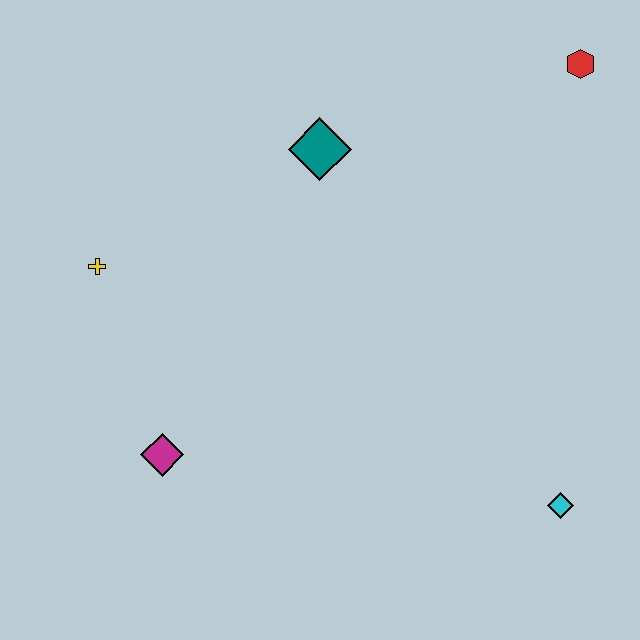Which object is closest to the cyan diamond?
The magenta diamond is closest to the cyan diamond.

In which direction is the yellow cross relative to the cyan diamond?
The yellow cross is to the left of the cyan diamond.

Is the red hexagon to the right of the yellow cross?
Yes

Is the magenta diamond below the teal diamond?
Yes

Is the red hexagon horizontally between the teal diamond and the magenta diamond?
No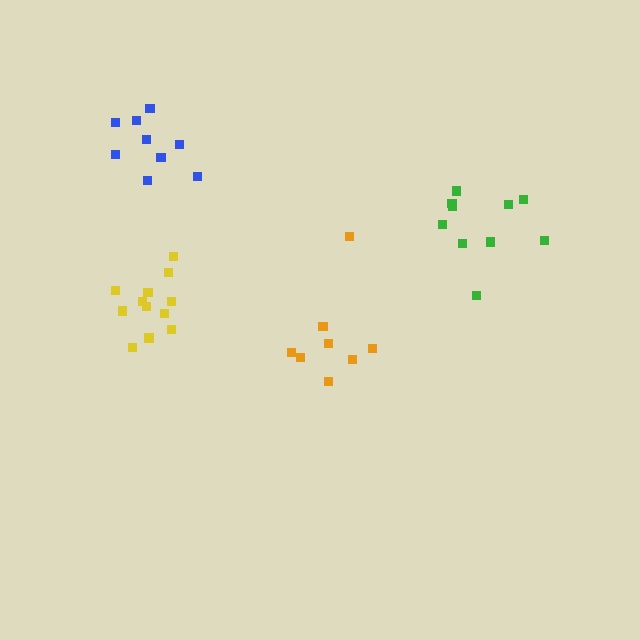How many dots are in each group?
Group 1: 9 dots, Group 2: 10 dots, Group 3: 8 dots, Group 4: 12 dots (39 total).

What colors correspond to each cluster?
The clusters are colored: blue, green, orange, yellow.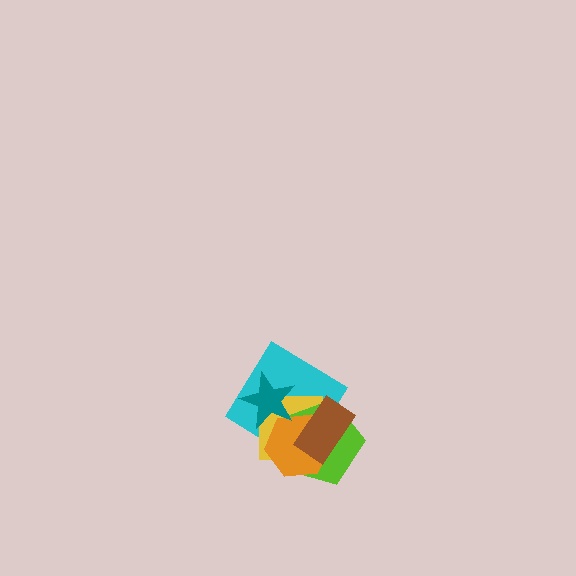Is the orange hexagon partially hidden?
Yes, it is partially covered by another shape.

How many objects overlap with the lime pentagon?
4 objects overlap with the lime pentagon.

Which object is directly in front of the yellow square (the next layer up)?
The lime pentagon is directly in front of the yellow square.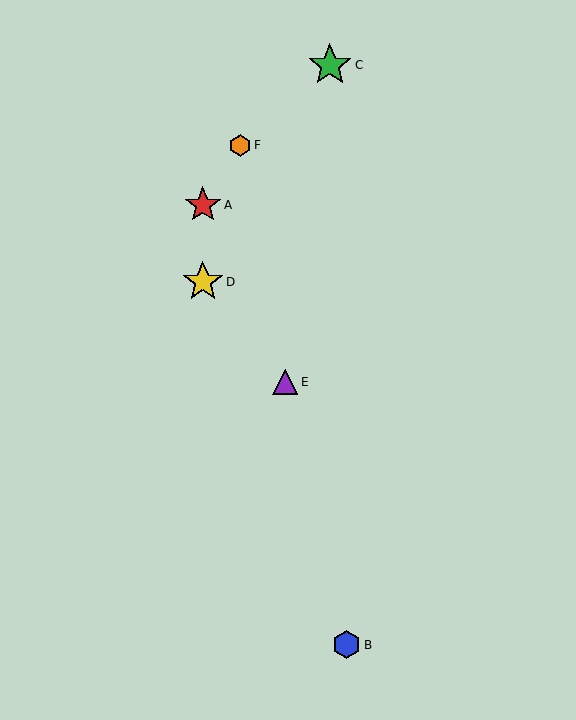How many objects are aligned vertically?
2 objects (A, D) are aligned vertically.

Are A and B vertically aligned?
No, A is at x≈203 and B is at x≈347.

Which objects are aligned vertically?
Objects A, D are aligned vertically.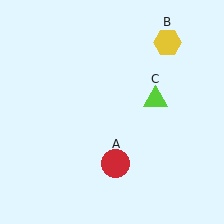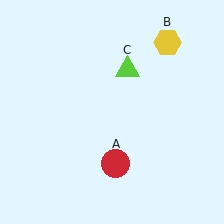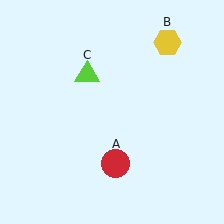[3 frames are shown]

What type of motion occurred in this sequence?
The lime triangle (object C) rotated counterclockwise around the center of the scene.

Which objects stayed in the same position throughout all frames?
Red circle (object A) and yellow hexagon (object B) remained stationary.